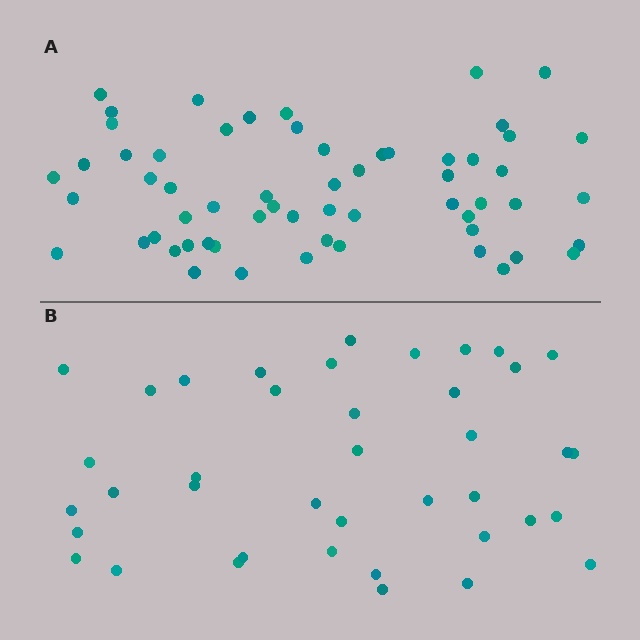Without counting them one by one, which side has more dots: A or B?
Region A (the top region) has more dots.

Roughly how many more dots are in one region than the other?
Region A has approximately 20 more dots than region B.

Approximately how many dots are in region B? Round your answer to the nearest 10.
About 40 dots.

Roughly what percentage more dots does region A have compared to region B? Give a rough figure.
About 50% more.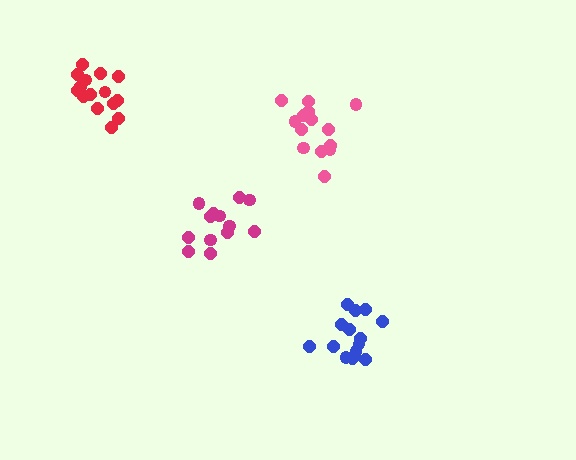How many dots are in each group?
Group 1: 14 dots, Group 2: 15 dots, Group 3: 14 dots, Group 4: 13 dots (56 total).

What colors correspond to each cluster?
The clusters are colored: pink, red, blue, magenta.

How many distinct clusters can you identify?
There are 4 distinct clusters.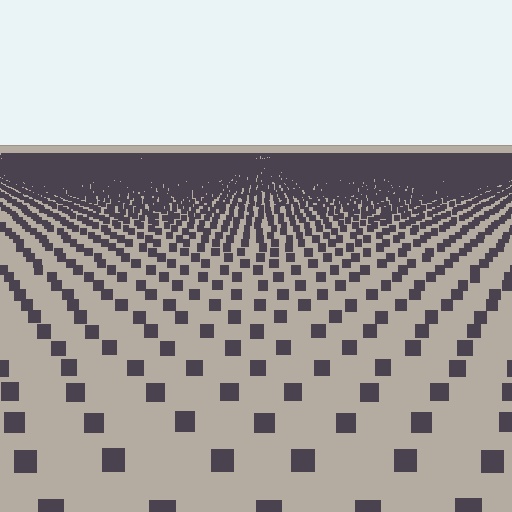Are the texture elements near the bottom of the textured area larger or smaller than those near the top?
Larger. Near the bottom, elements are closer to the viewer and appear at a bigger on-screen size.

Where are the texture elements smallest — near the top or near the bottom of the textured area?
Near the top.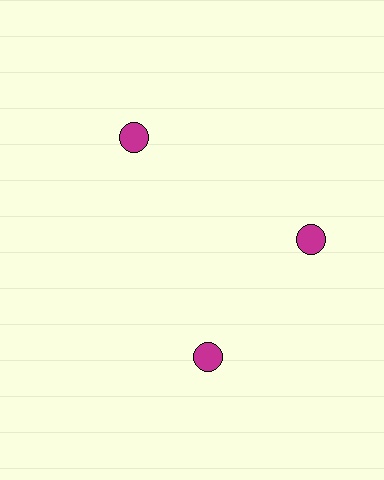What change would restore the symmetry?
The symmetry would be restored by rotating it back into even spacing with its neighbors so that all 3 circles sit at equal angles and equal distance from the center.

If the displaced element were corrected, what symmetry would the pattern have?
It would have 3-fold rotational symmetry — the pattern would map onto itself every 120 degrees.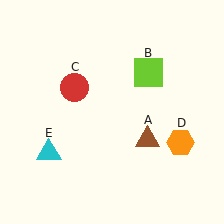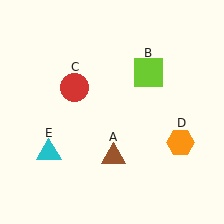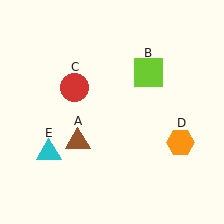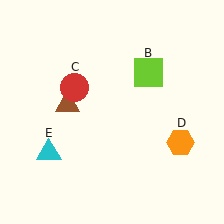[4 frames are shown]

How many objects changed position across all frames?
1 object changed position: brown triangle (object A).